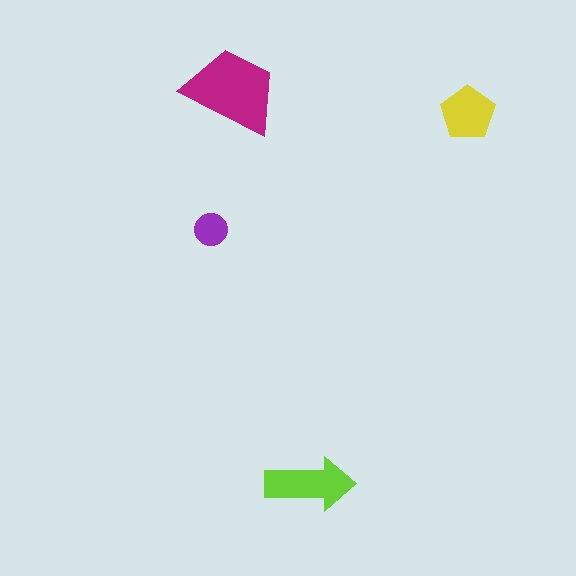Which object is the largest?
The magenta trapezoid.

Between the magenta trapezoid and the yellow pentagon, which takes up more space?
The magenta trapezoid.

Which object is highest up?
The magenta trapezoid is topmost.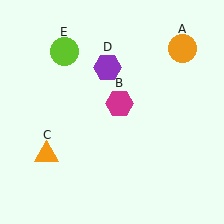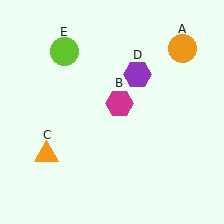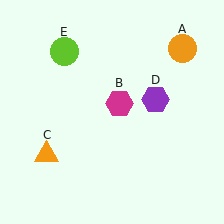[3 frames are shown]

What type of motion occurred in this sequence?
The purple hexagon (object D) rotated clockwise around the center of the scene.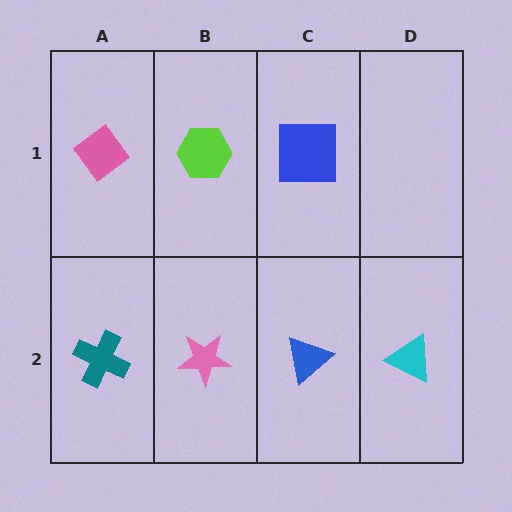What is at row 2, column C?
A blue triangle.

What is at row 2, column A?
A teal cross.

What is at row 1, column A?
A pink diamond.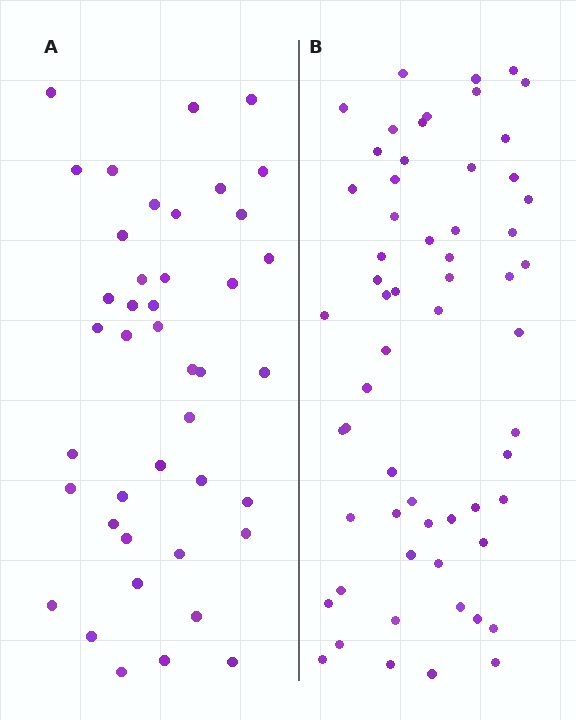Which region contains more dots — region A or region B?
Region B (the right region) has more dots.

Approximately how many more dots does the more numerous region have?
Region B has approximately 20 more dots than region A.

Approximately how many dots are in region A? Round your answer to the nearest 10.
About 40 dots. (The exact count is 42, which rounds to 40.)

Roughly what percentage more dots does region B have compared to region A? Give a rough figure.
About 45% more.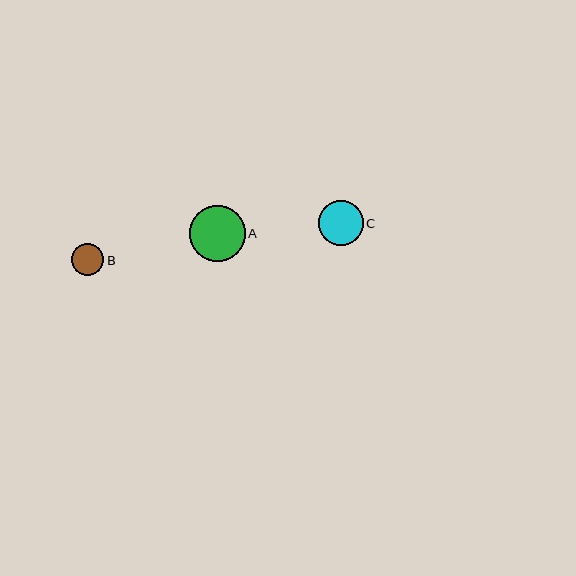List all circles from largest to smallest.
From largest to smallest: A, C, B.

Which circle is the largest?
Circle A is the largest with a size of approximately 56 pixels.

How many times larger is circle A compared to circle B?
Circle A is approximately 1.8 times the size of circle B.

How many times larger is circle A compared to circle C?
Circle A is approximately 1.3 times the size of circle C.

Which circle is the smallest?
Circle B is the smallest with a size of approximately 32 pixels.